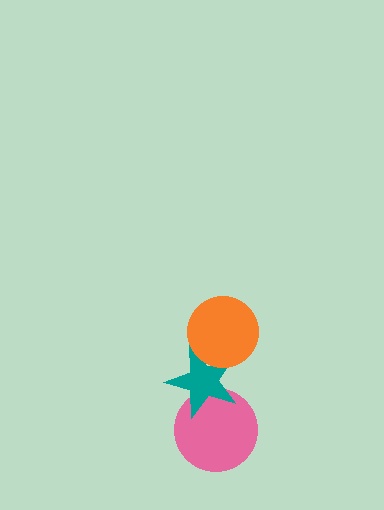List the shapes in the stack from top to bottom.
From top to bottom: the orange circle, the teal star, the pink circle.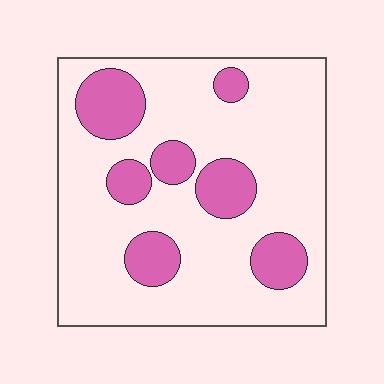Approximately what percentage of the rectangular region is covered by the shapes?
Approximately 20%.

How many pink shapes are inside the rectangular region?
7.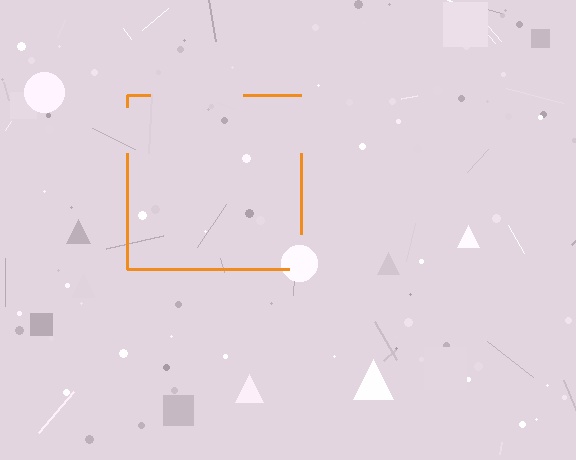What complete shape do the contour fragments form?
The contour fragments form a square.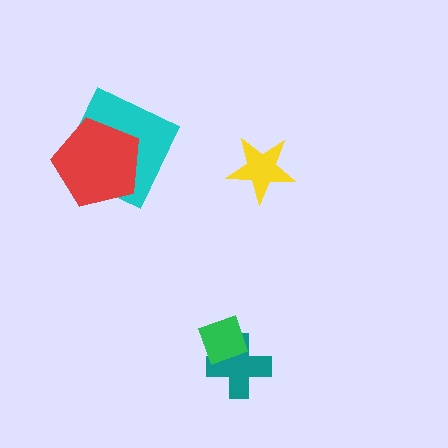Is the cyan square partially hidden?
Yes, it is partially covered by another shape.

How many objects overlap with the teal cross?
1 object overlaps with the teal cross.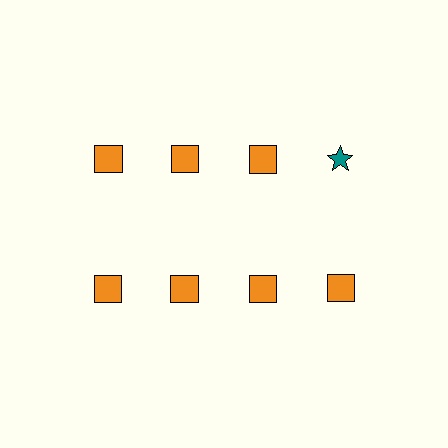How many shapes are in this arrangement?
There are 8 shapes arranged in a grid pattern.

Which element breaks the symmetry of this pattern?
The teal star in the top row, second from right column breaks the symmetry. All other shapes are orange squares.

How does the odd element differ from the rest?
It differs in both color (teal instead of orange) and shape (star instead of square).